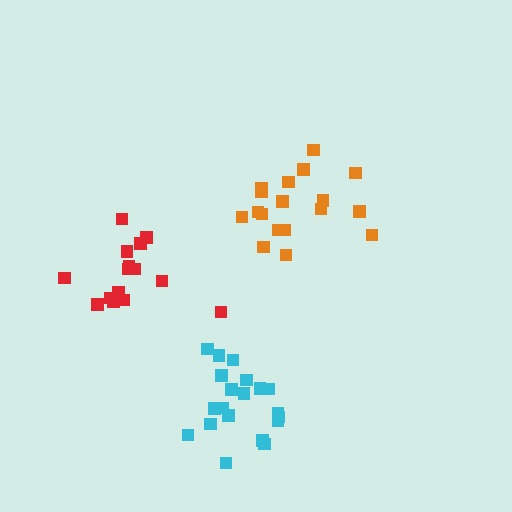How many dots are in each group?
Group 1: 15 dots, Group 2: 18 dots, Group 3: 20 dots (53 total).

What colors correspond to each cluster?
The clusters are colored: red, orange, cyan.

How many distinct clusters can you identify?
There are 3 distinct clusters.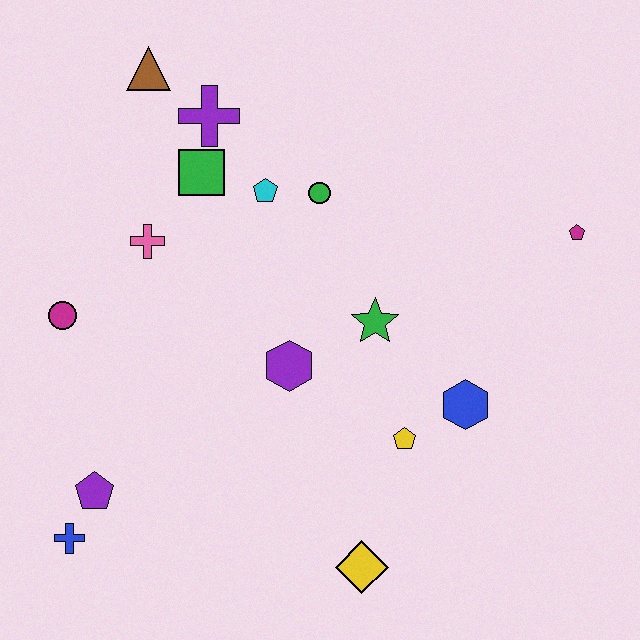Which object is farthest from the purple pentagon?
The magenta pentagon is farthest from the purple pentagon.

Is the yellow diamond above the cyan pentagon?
No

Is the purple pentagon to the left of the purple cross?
Yes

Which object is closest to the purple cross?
The green square is closest to the purple cross.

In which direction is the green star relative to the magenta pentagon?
The green star is to the left of the magenta pentagon.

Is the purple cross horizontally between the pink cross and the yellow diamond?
Yes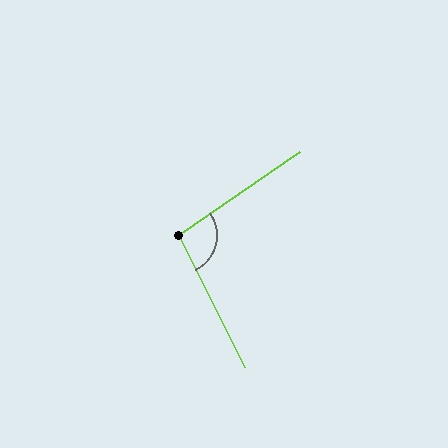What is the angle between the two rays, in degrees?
Approximately 98 degrees.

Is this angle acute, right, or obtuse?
It is obtuse.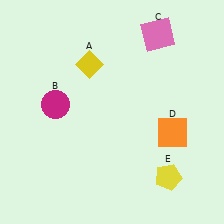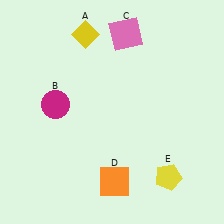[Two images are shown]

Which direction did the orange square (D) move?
The orange square (D) moved left.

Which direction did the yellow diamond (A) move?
The yellow diamond (A) moved up.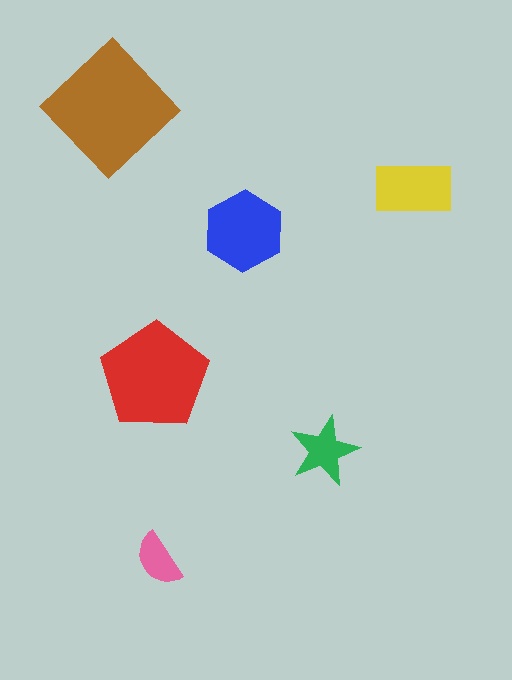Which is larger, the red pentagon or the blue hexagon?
The red pentagon.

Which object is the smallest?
The pink semicircle.